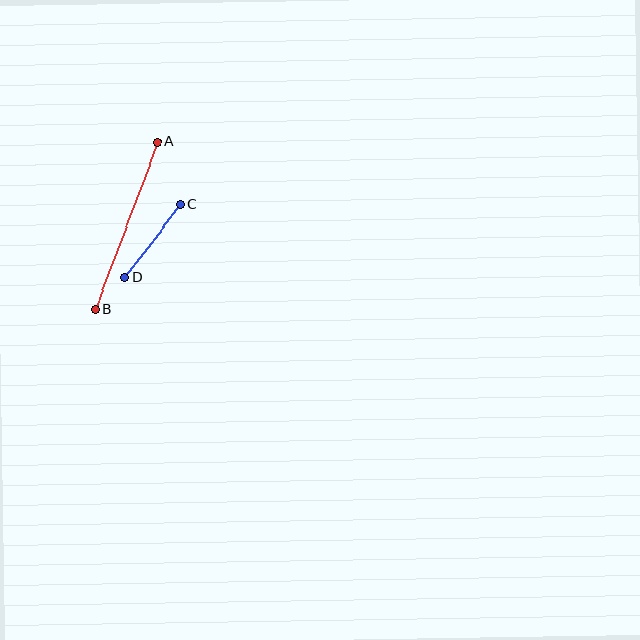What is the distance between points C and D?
The distance is approximately 92 pixels.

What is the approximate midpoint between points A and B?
The midpoint is at approximately (126, 226) pixels.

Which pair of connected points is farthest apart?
Points A and B are farthest apart.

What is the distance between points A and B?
The distance is approximately 179 pixels.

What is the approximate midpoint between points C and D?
The midpoint is at approximately (153, 241) pixels.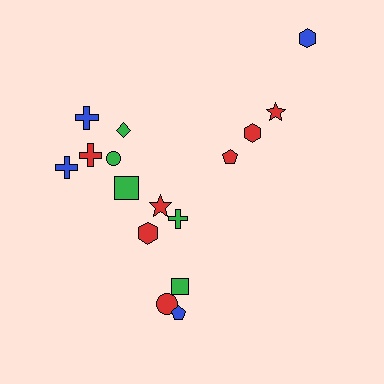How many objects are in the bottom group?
There are 6 objects.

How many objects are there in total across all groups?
There are 16 objects.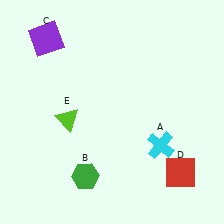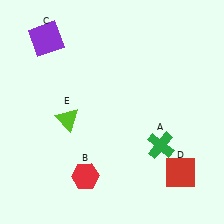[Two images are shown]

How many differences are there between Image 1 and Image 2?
There are 2 differences between the two images.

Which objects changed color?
A changed from cyan to green. B changed from green to red.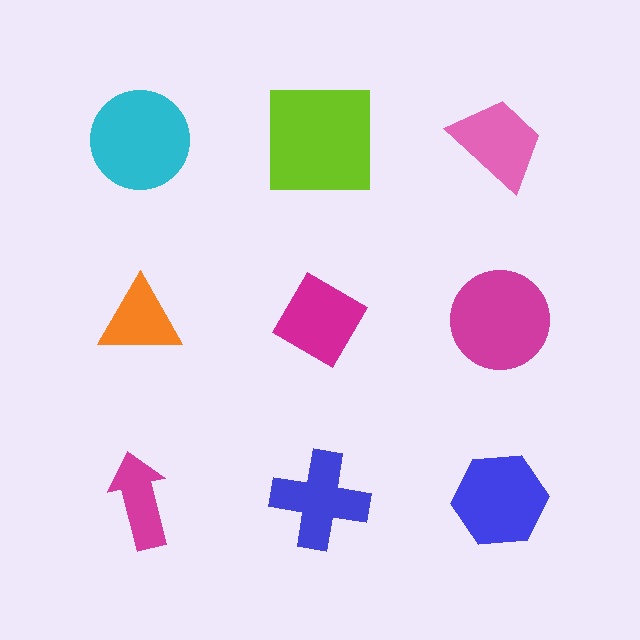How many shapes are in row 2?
3 shapes.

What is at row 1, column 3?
A pink trapezoid.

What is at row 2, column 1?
An orange triangle.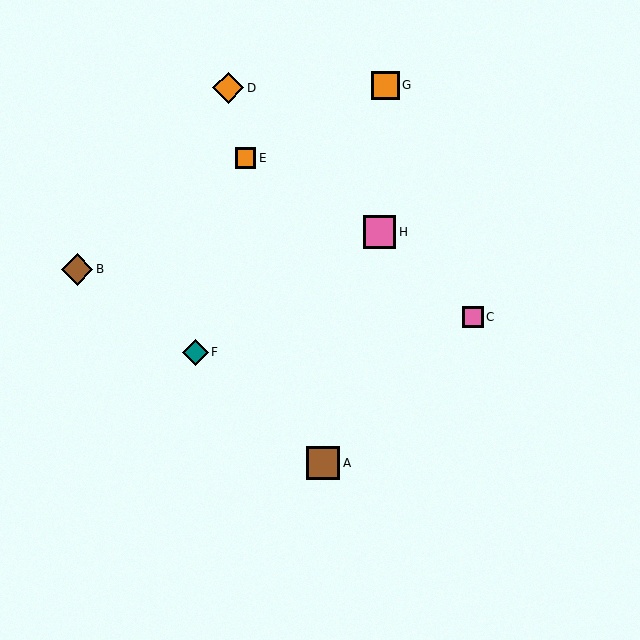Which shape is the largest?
The brown square (labeled A) is the largest.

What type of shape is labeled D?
Shape D is an orange diamond.